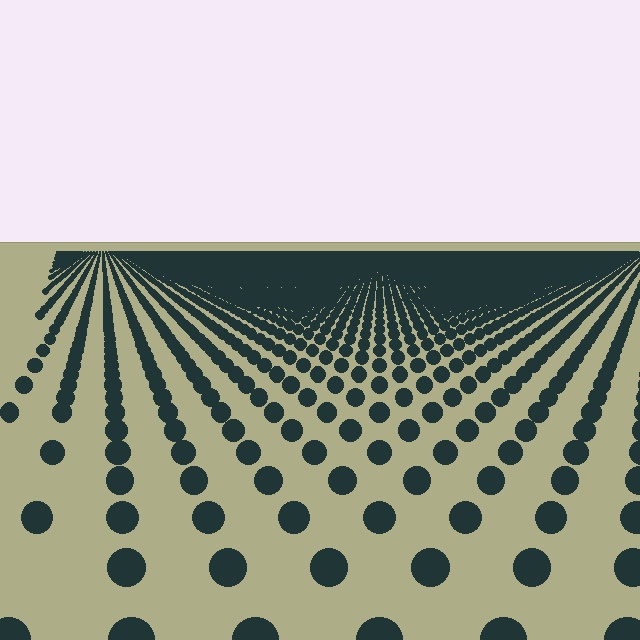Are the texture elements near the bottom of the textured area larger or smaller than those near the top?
Larger. Near the bottom, elements are closer to the viewer and appear at a bigger on-screen size.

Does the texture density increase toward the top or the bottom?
Density increases toward the top.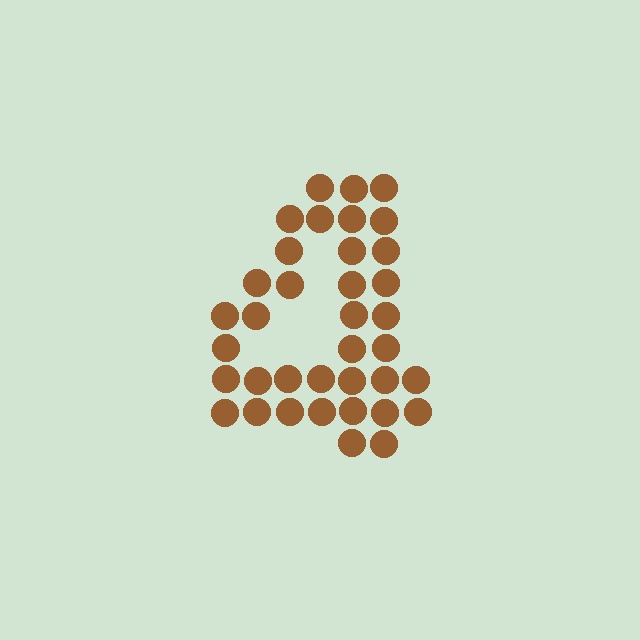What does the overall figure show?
The overall figure shows the digit 4.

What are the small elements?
The small elements are circles.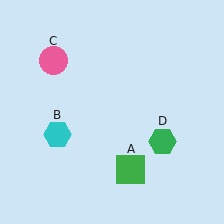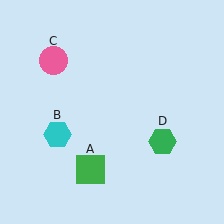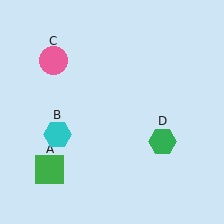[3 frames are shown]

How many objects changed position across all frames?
1 object changed position: green square (object A).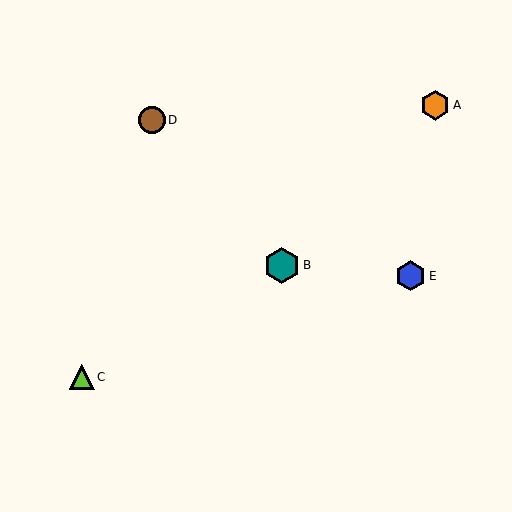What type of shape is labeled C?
Shape C is a lime triangle.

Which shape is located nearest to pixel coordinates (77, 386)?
The lime triangle (labeled C) at (82, 377) is nearest to that location.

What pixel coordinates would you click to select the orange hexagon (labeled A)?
Click at (435, 105) to select the orange hexagon A.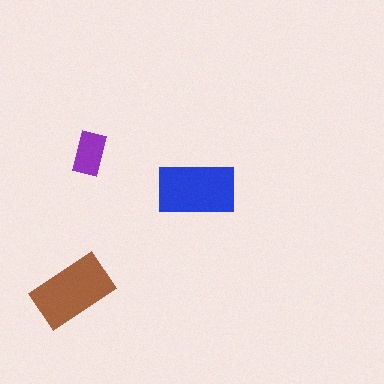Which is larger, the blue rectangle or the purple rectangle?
The blue one.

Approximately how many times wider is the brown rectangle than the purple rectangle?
About 2 times wider.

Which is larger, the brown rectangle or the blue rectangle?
The brown one.